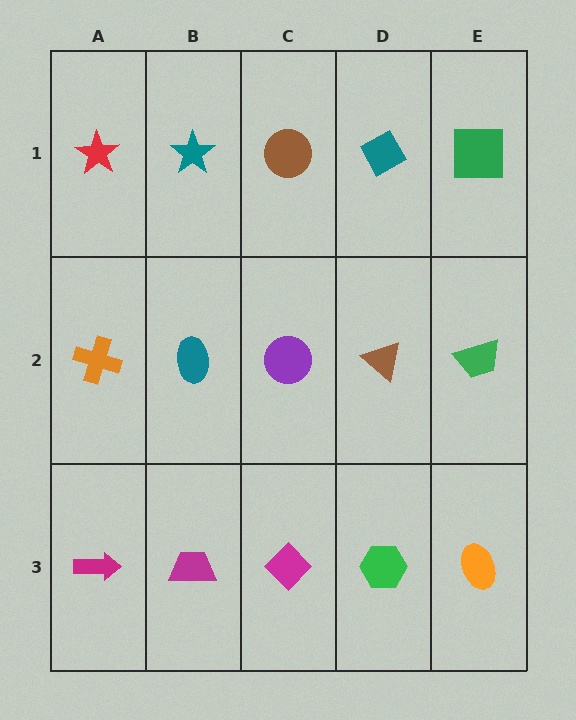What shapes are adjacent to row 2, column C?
A brown circle (row 1, column C), a magenta diamond (row 3, column C), a teal ellipse (row 2, column B), a brown triangle (row 2, column D).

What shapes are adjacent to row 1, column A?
An orange cross (row 2, column A), a teal star (row 1, column B).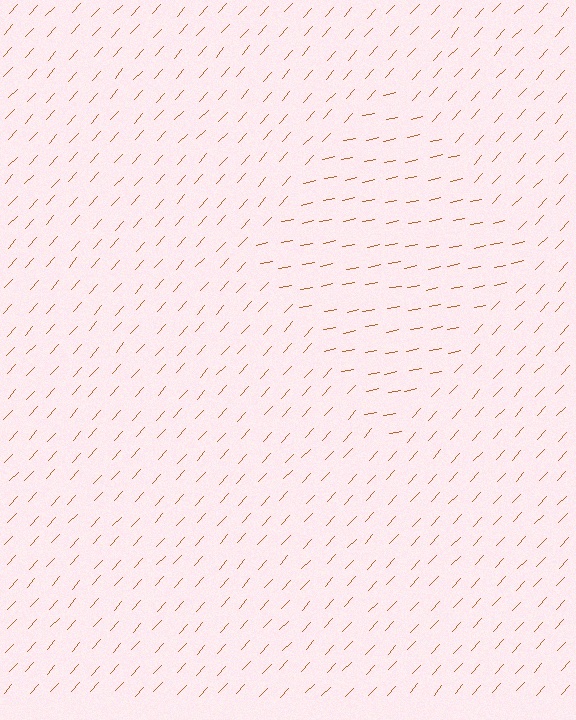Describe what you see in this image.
The image is filled with small brown line segments. A diamond region in the image has lines oriented differently from the surrounding lines, creating a visible texture boundary.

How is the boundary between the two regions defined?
The boundary is defined purely by a change in line orientation (approximately 36 degrees difference). All lines are the same color and thickness.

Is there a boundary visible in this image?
Yes, there is a texture boundary formed by a change in line orientation.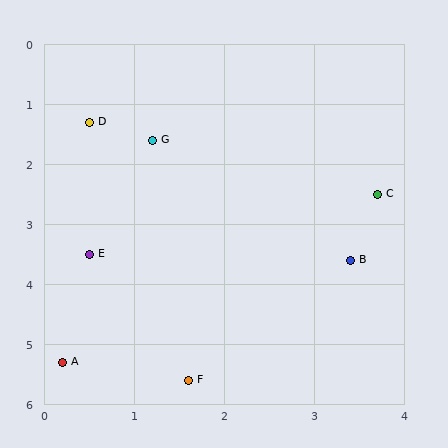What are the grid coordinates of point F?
Point F is at approximately (1.6, 5.6).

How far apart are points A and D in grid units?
Points A and D are about 4.0 grid units apart.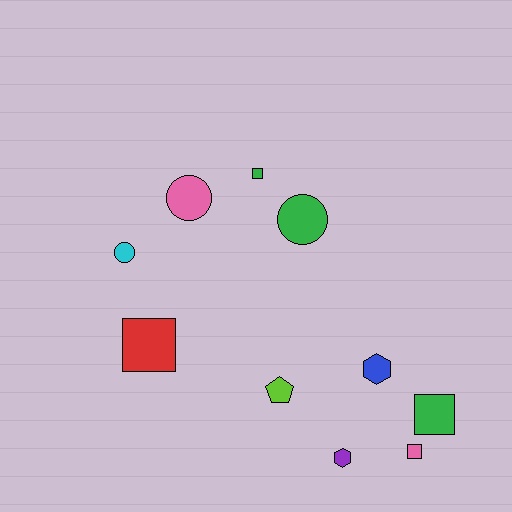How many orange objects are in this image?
There are no orange objects.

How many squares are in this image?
There are 4 squares.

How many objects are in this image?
There are 10 objects.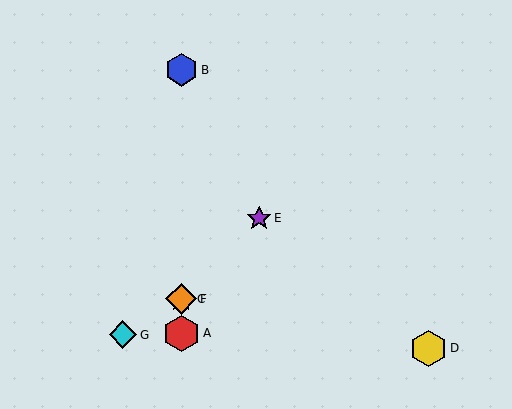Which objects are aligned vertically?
Objects A, B, C, F are aligned vertically.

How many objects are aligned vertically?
4 objects (A, B, C, F) are aligned vertically.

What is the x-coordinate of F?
Object F is at x≈181.